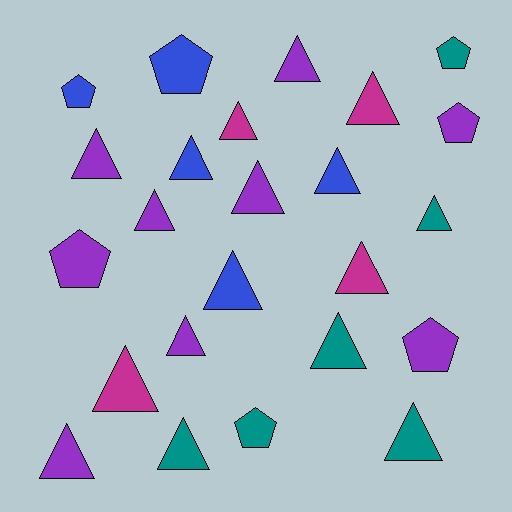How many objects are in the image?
There are 24 objects.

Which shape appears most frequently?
Triangle, with 17 objects.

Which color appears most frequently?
Purple, with 9 objects.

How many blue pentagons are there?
There are 2 blue pentagons.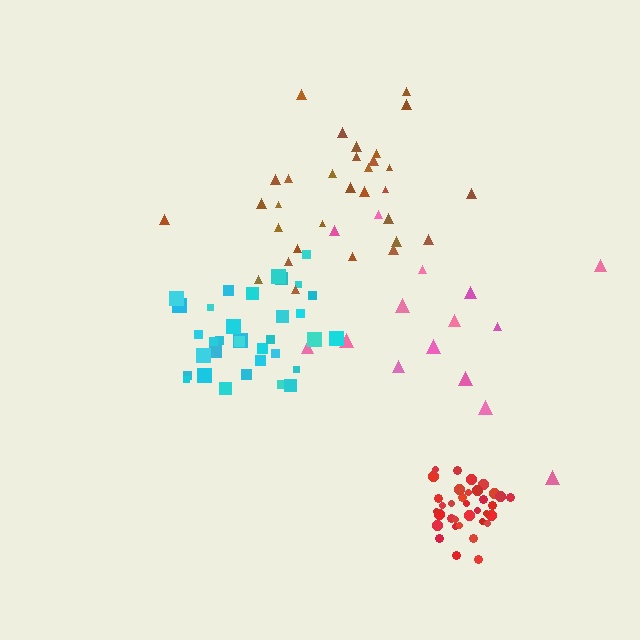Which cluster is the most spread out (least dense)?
Pink.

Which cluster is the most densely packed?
Red.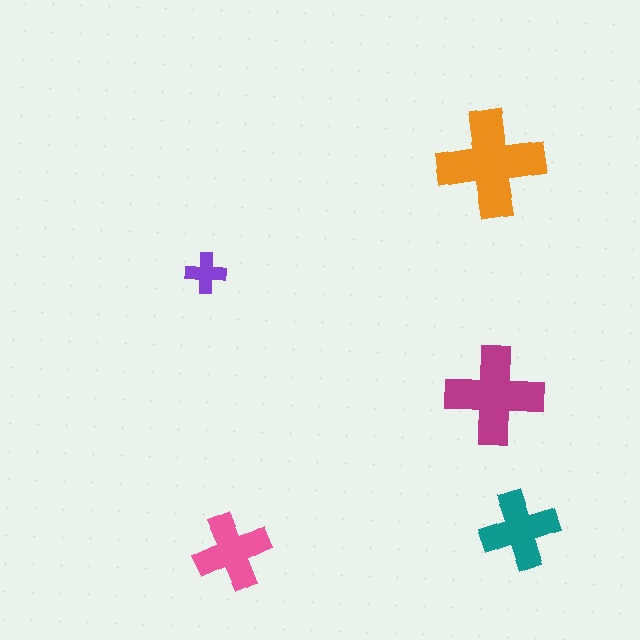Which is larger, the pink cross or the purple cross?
The pink one.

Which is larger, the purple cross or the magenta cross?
The magenta one.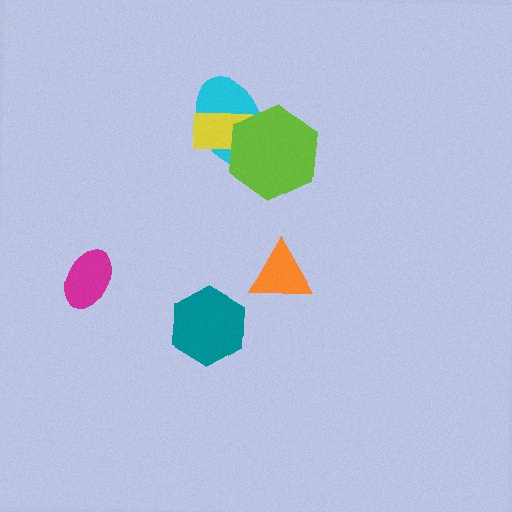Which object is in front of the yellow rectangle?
The lime hexagon is in front of the yellow rectangle.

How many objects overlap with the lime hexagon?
2 objects overlap with the lime hexagon.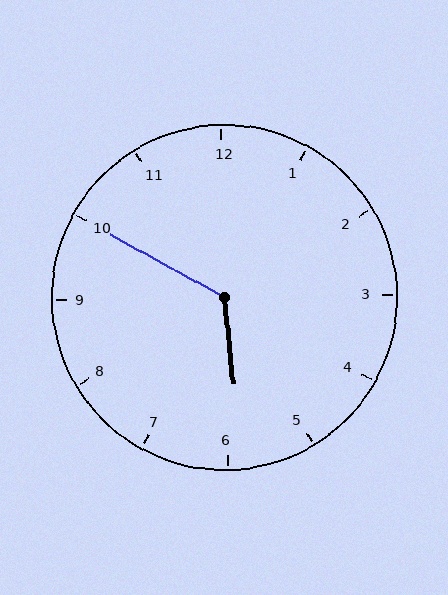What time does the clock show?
5:50.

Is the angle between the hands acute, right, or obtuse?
It is obtuse.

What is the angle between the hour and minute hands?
Approximately 125 degrees.